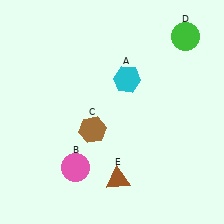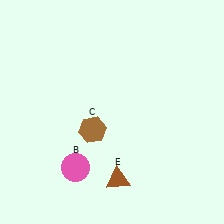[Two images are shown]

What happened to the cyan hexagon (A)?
The cyan hexagon (A) was removed in Image 2. It was in the top-right area of Image 1.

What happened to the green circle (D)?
The green circle (D) was removed in Image 2. It was in the top-right area of Image 1.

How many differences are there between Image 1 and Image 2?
There are 2 differences between the two images.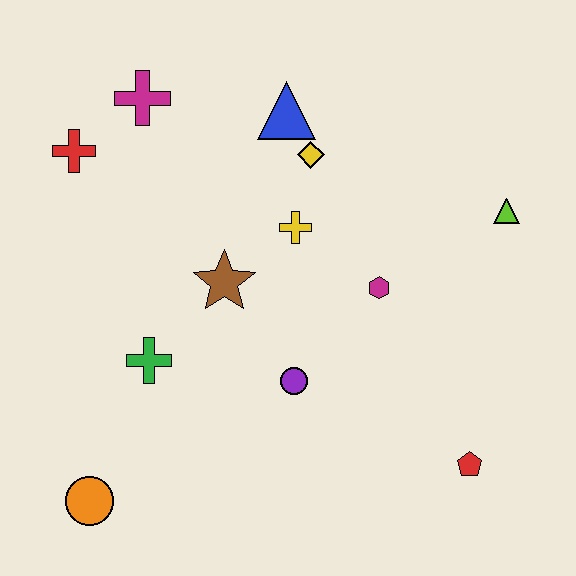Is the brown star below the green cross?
No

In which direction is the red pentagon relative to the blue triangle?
The red pentagon is below the blue triangle.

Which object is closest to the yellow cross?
The yellow diamond is closest to the yellow cross.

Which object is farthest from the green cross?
The lime triangle is farthest from the green cross.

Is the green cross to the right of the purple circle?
No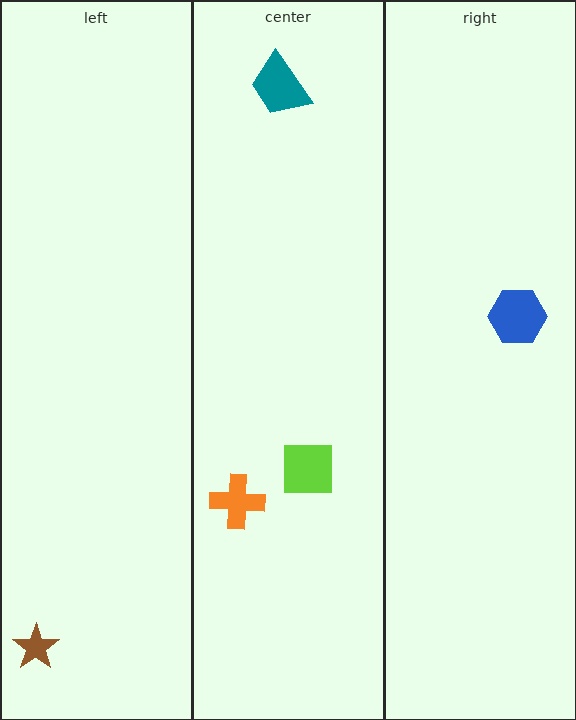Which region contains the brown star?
The left region.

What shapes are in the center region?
The teal trapezoid, the lime square, the orange cross.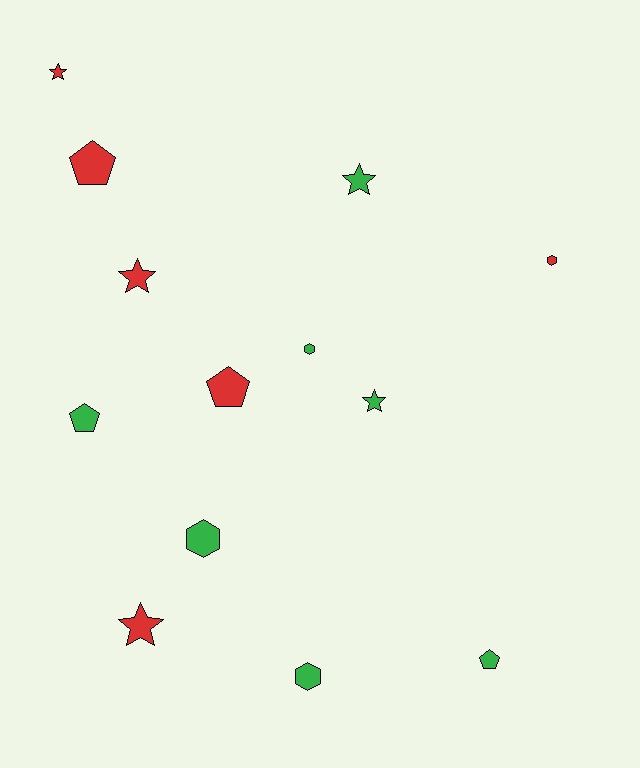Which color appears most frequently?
Green, with 7 objects.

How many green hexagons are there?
There are 3 green hexagons.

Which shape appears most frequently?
Star, with 5 objects.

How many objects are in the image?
There are 13 objects.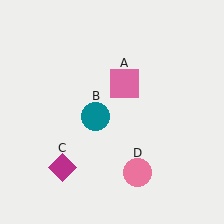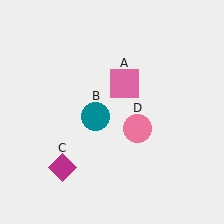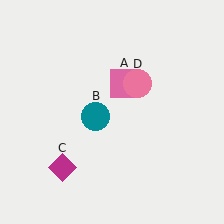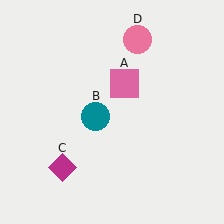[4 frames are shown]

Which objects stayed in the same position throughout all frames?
Pink square (object A) and teal circle (object B) and magenta diamond (object C) remained stationary.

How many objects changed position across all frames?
1 object changed position: pink circle (object D).